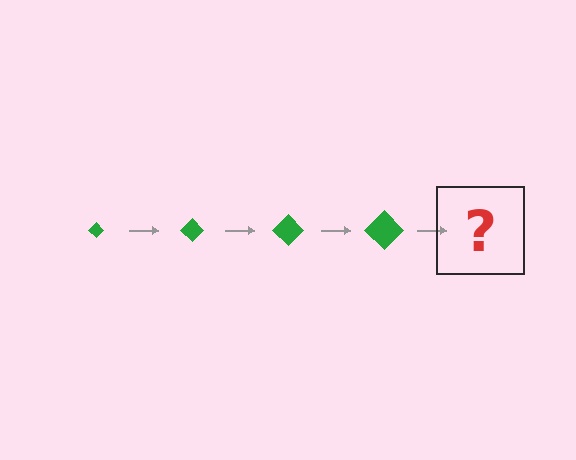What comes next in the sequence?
The next element should be a green diamond, larger than the previous one.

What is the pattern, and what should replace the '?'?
The pattern is that the diamond gets progressively larger each step. The '?' should be a green diamond, larger than the previous one.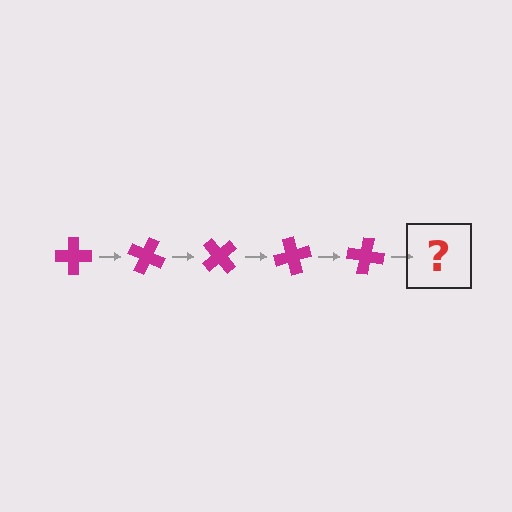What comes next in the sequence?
The next element should be a magenta cross rotated 125 degrees.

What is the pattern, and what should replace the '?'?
The pattern is that the cross rotates 25 degrees each step. The '?' should be a magenta cross rotated 125 degrees.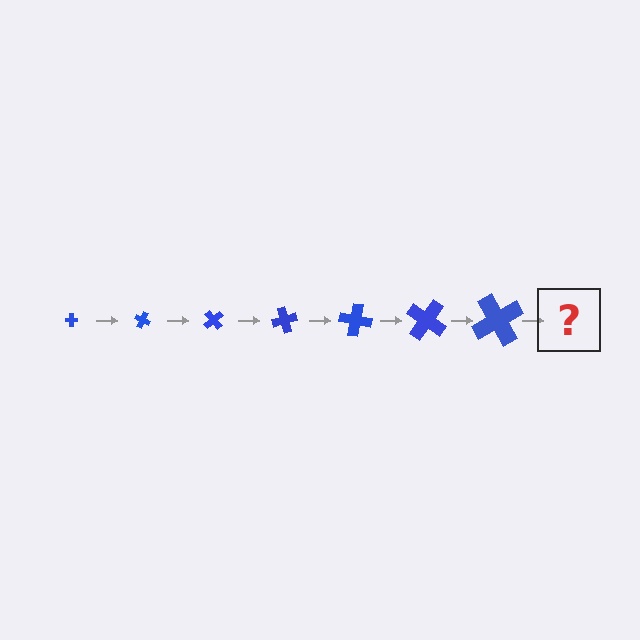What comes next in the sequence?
The next element should be a cross, larger than the previous one and rotated 175 degrees from the start.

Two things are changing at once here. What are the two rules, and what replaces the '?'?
The two rules are that the cross grows larger each step and it rotates 25 degrees each step. The '?' should be a cross, larger than the previous one and rotated 175 degrees from the start.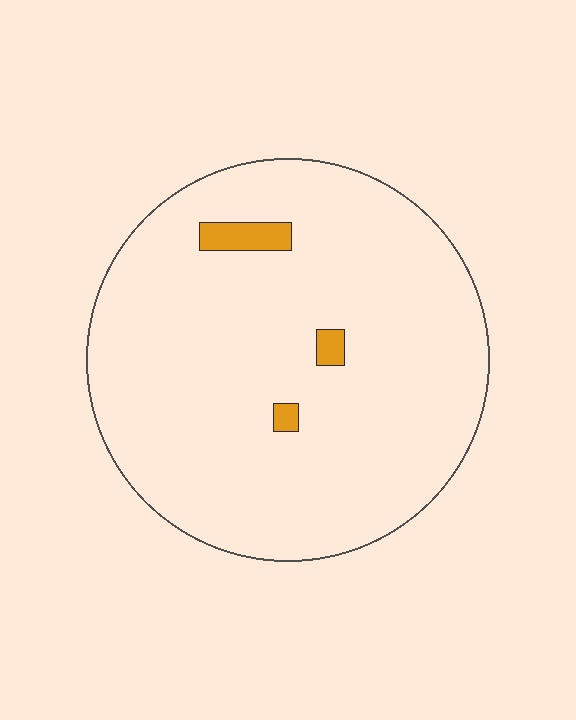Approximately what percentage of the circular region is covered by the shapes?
Approximately 5%.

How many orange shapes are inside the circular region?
3.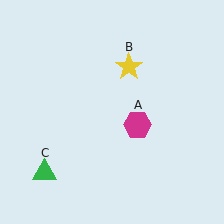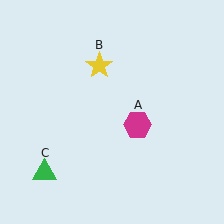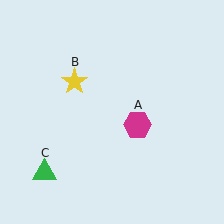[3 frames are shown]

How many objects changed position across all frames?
1 object changed position: yellow star (object B).